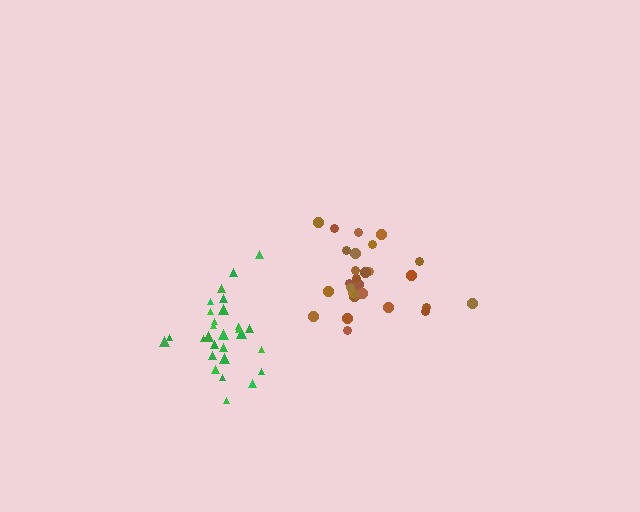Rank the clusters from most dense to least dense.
green, brown.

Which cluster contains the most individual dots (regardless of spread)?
Green (29).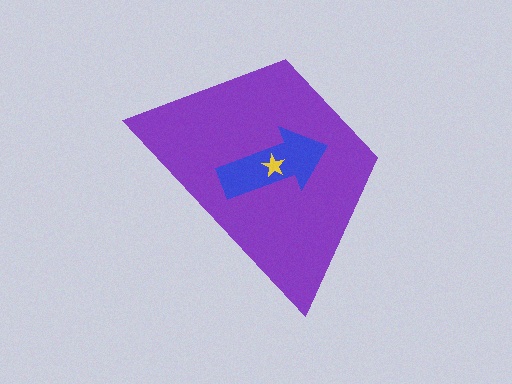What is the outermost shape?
The purple trapezoid.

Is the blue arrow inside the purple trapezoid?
Yes.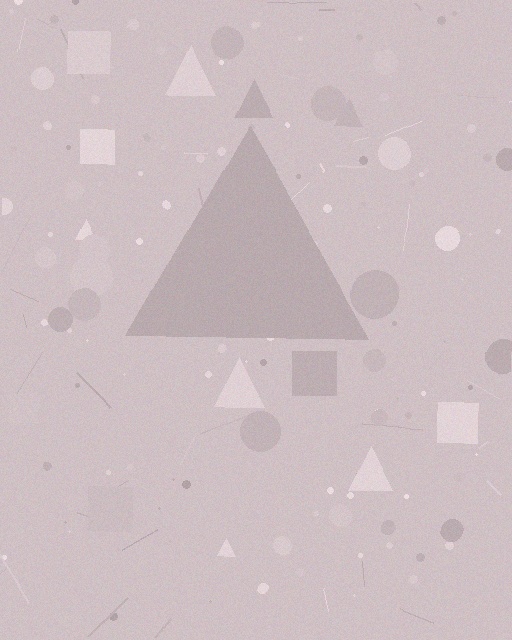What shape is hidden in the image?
A triangle is hidden in the image.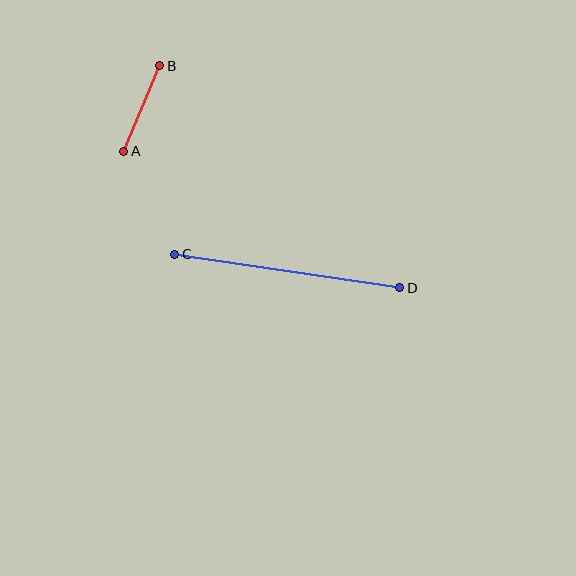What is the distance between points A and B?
The distance is approximately 92 pixels.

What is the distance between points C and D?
The distance is approximately 227 pixels.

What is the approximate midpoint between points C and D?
The midpoint is at approximately (287, 271) pixels.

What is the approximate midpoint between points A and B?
The midpoint is at approximately (142, 109) pixels.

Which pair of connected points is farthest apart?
Points C and D are farthest apart.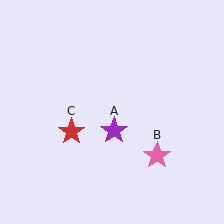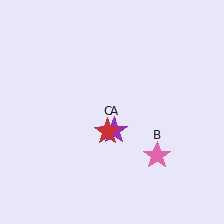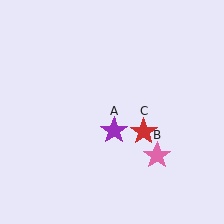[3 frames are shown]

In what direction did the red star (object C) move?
The red star (object C) moved right.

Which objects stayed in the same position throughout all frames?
Purple star (object A) and pink star (object B) remained stationary.